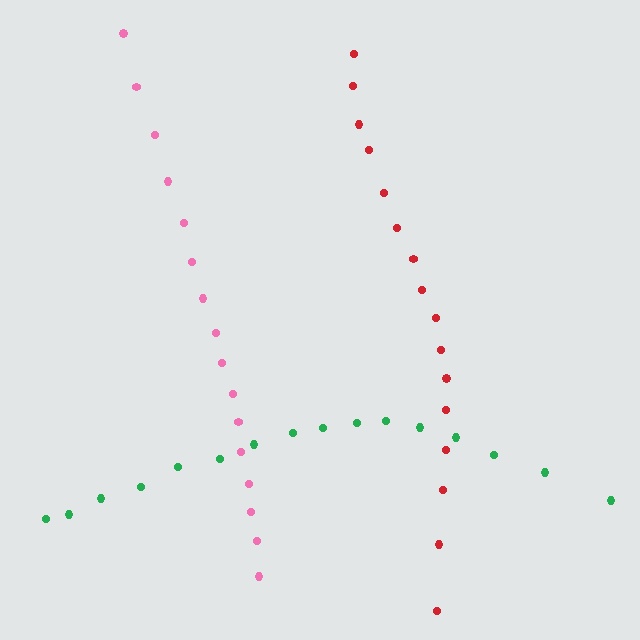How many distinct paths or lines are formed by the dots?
There are 3 distinct paths.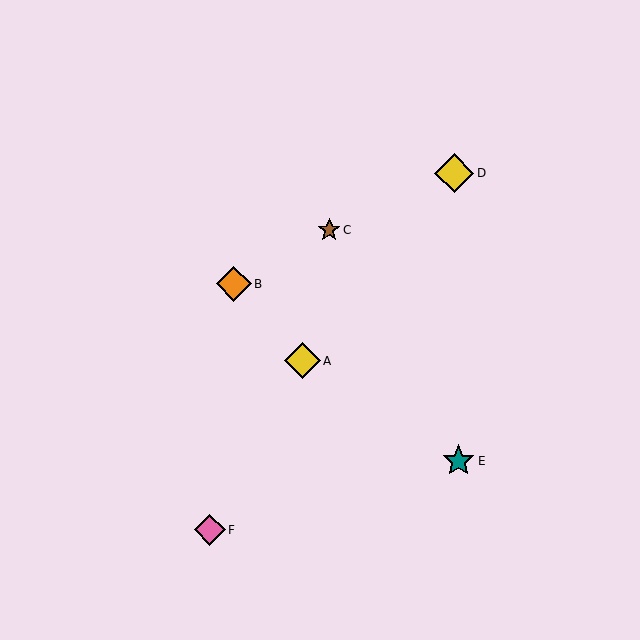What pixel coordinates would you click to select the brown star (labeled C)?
Click at (329, 230) to select the brown star C.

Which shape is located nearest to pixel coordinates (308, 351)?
The yellow diamond (labeled A) at (302, 361) is nearest to that location.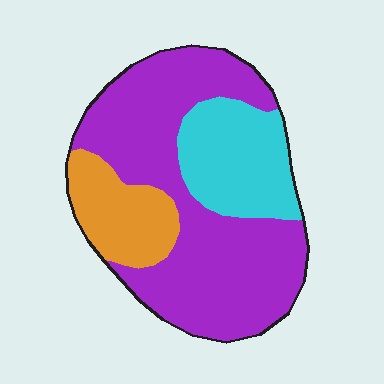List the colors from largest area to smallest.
From largest to smallest: purple, cyan, orange.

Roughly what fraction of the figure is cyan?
Cyan takes up less than a quarter of the figure.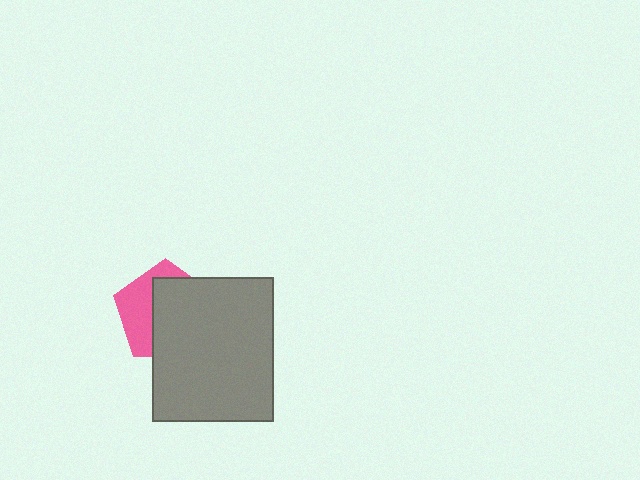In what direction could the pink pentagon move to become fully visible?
The pink pentagon could move toward the upper-left. That would shift it out from behind the gray rectangle entirely.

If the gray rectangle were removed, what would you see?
You would see the complete pink pentagon.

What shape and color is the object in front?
The object in front is a gray rectangle.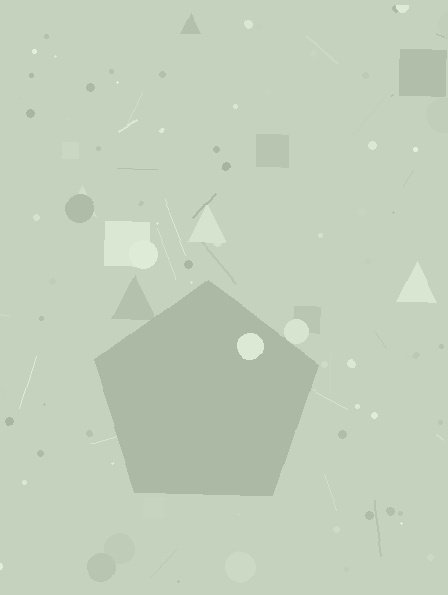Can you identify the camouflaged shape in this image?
The camouflaged shape is a pentagon.